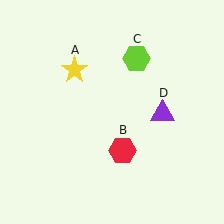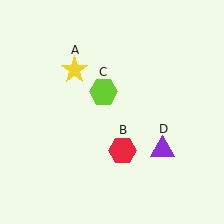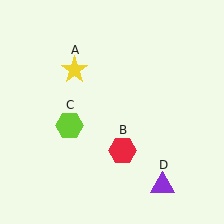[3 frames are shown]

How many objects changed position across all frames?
2 objects changed position: lime hexagon (object C), purple triangle (object D).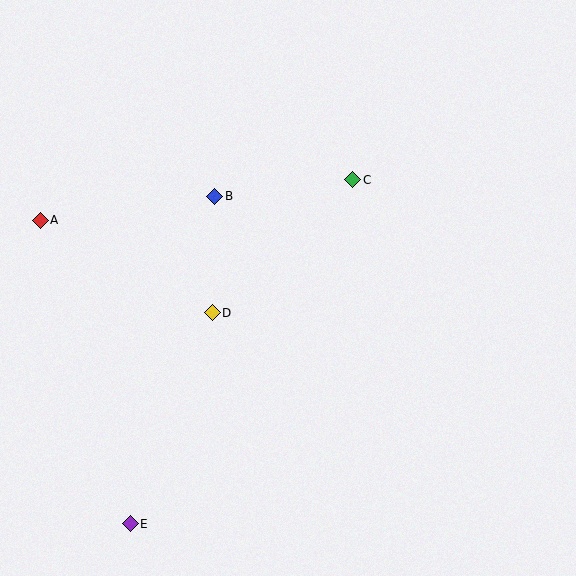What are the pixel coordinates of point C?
Point C is at (353, 180).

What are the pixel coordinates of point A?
Point A is at (40, 220).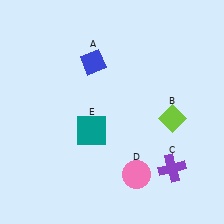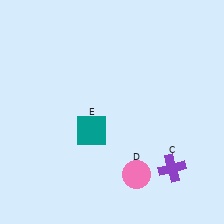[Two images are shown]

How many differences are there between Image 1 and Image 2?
There are 2 differences between the two images.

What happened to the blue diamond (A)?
The blue diamond (A) was removed in Image 2. It was in the top-left area of Image 1.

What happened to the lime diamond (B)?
The lime diamond (B) was removed in Image 2. It was in the bottom-right area of Image 1.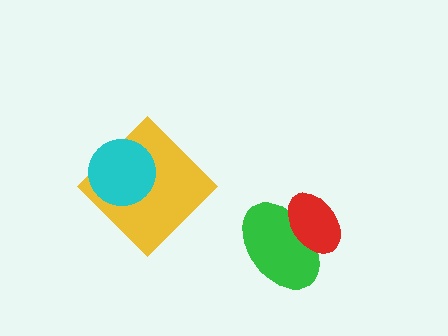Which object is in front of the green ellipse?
The red ellipse is in front of the green ellipse.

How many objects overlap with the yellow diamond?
1 object overlaps with the yellow diamond.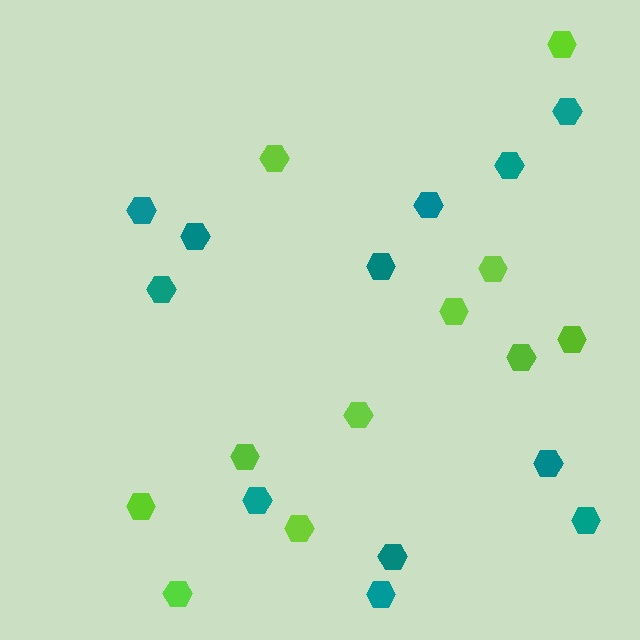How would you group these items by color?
There are 2 groups: one group of teal hexagons (12) and one group of lime hexagons (11).